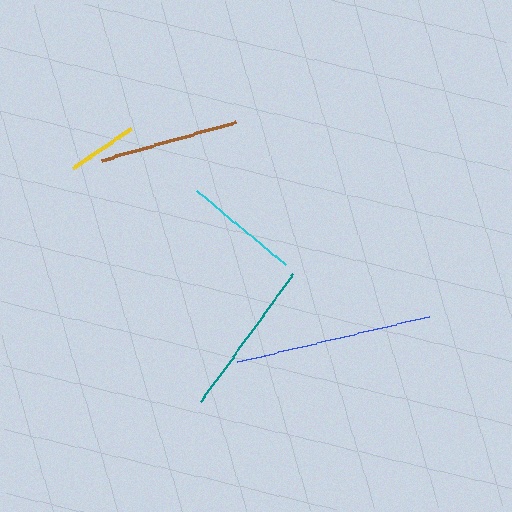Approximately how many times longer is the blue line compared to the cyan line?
The blue line is approximately 1.7 times the length of the cyan line.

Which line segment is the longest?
The blue line is the longest at approximately 198 pixels.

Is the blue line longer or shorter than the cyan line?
The blue line is longer than the cyan line.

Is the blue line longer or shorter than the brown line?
The blue line is longer than the brown line.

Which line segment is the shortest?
The yellow line is the shortest at approximately 70 pixels.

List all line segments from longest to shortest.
From longest to shortest: blue, teal, brown, cyan, yellow.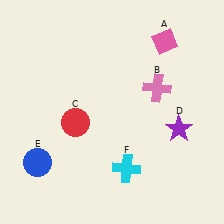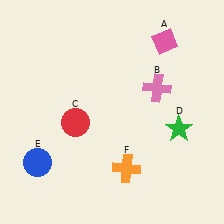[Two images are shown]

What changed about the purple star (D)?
In Image 1, D is purple. In Image 2, it changed to green.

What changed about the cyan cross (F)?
In Image 1, F is cyan. In Image 2, it changed to orange.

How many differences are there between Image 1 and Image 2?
There are 2 differences between the two images.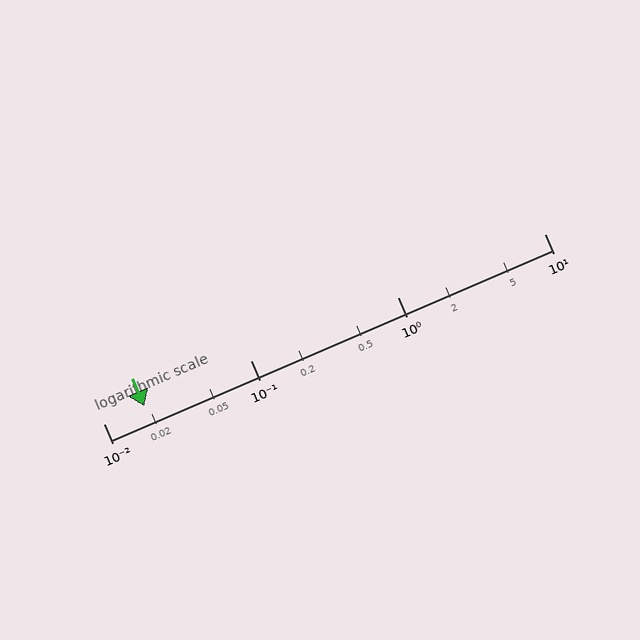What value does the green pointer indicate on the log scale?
The pointer indicates approximately 0.019.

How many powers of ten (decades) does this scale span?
The scale spans 3 decades, from 0.01 to 10.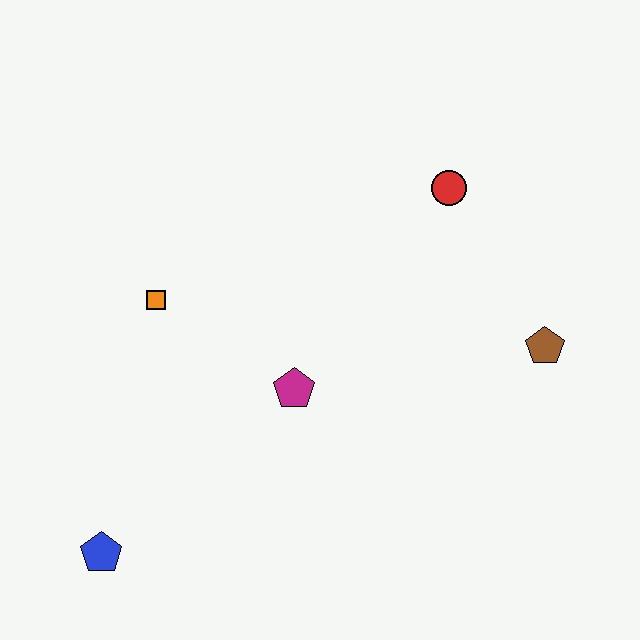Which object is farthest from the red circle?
The blue pentagon is farthest from the red circle.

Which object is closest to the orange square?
The magenta pentagon is closest to the orange square.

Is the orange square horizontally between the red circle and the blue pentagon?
Yes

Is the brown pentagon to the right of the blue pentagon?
Yes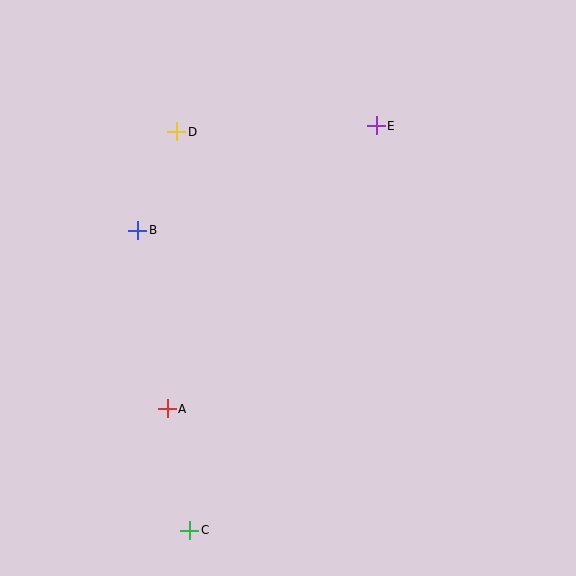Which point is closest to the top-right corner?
Point E is closest to the top-right corner.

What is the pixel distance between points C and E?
The distance between C and E is 445 pixels.